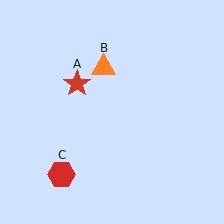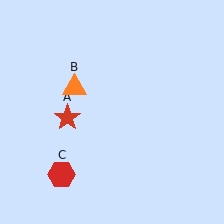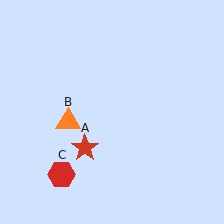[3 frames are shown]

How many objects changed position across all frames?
2 objects changed position: red star (object A), orange triangle (object B).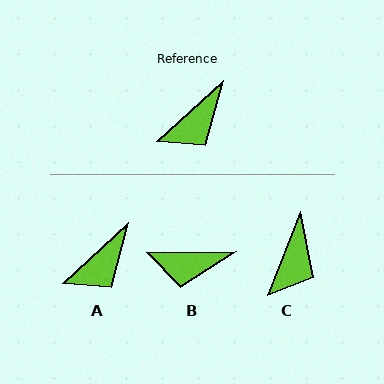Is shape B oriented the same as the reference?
No, it is off by about 43 degrees.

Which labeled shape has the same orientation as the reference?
A.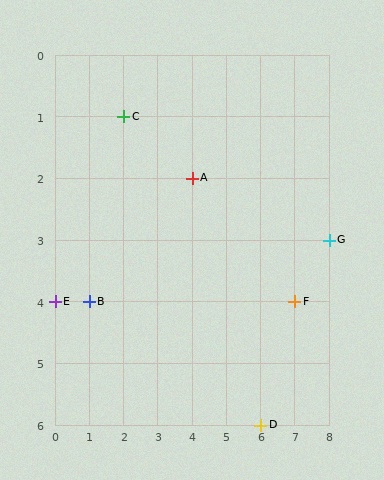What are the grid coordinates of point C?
Point C is at grid coordinates (2, 1).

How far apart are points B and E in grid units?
Points B and E are 1 column apart.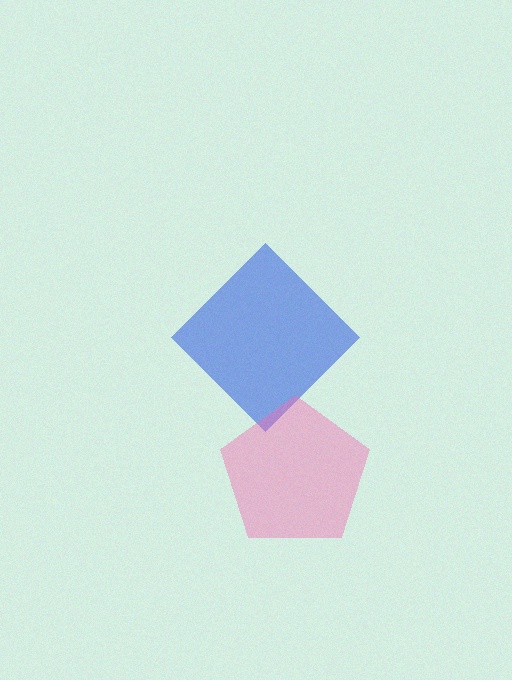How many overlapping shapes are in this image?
There are 2 overlapping shapes in the image.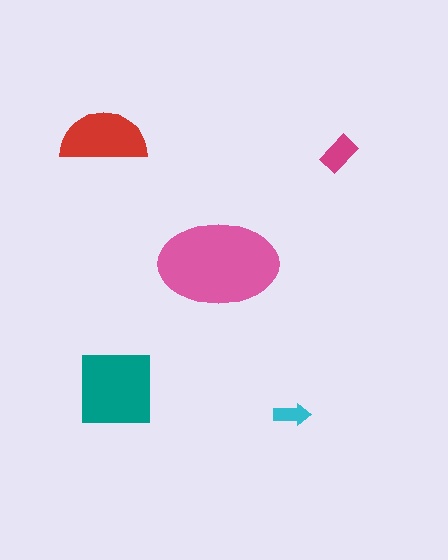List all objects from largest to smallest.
The pink ellipse, the teal square, the red semicircle, the magenta rectangle, the cyan arrow.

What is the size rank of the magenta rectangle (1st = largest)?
4th.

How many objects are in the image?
There are 5 objects in the image.